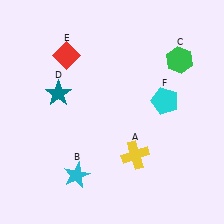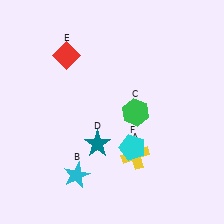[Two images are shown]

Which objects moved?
The objects that moved are: the green hexagon (C), the teal star (D), the cyan pentagon (F).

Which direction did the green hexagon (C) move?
The green hexagon (C) moved down.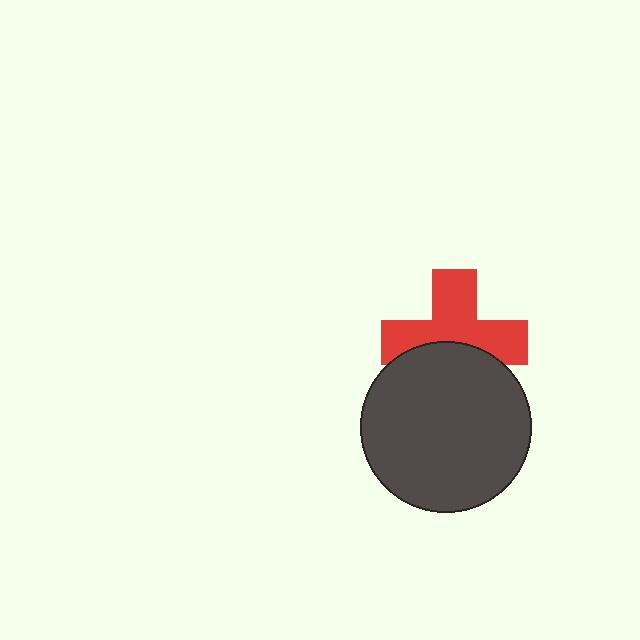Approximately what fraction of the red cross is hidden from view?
Roughly 38% of the red cross is hidden behind the dark gray circle.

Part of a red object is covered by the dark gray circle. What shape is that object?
It is a cross.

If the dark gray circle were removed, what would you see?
You would see the complete red cross.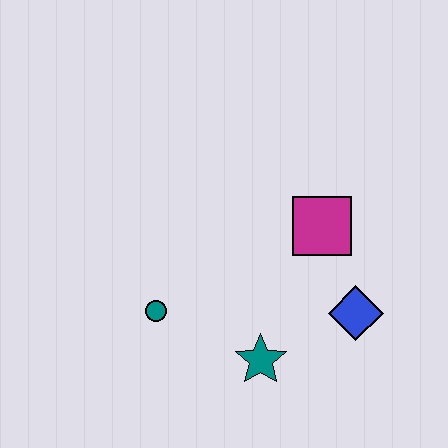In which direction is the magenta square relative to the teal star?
The magenta square is above the teal star.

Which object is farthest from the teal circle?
The blue diamond is farthest from the teal circle.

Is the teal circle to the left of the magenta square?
Yes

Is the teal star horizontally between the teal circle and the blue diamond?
Yes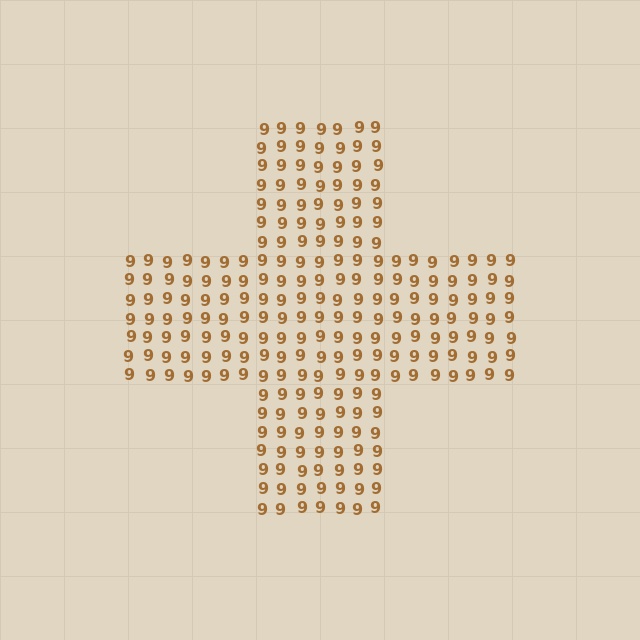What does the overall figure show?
The overall figure shows a cross.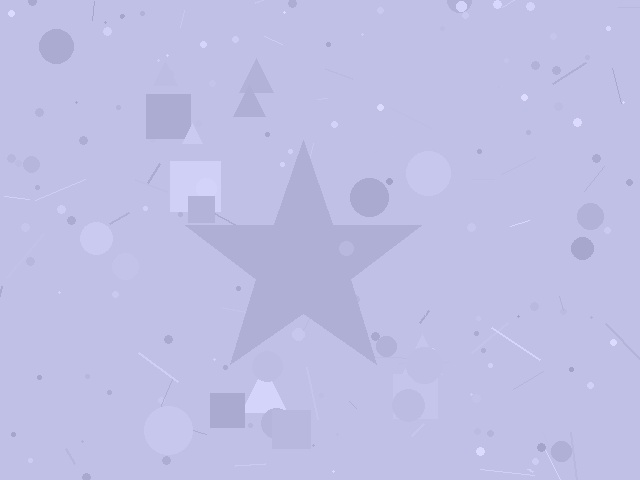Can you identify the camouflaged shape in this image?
The camouflaged shape is a star.